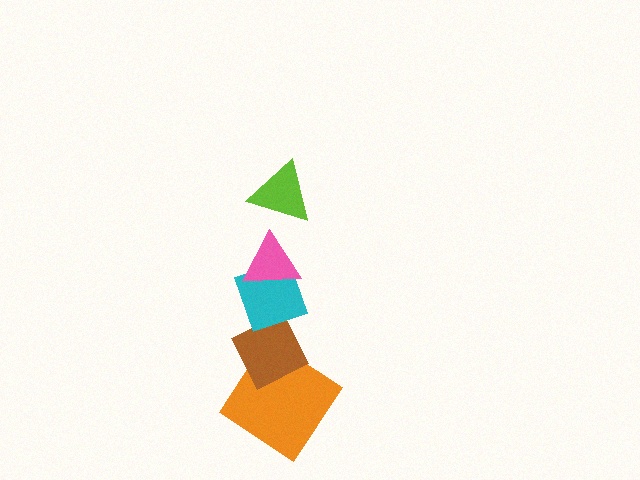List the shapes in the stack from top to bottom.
From top to bottom: the lime triangle, the pink triangle, the cyan diamond, the brown diamond, the orange diamond.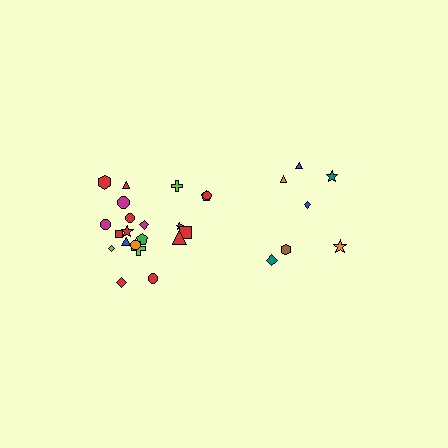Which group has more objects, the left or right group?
The left group.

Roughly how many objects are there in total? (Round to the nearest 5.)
Roughly 30 objects in total.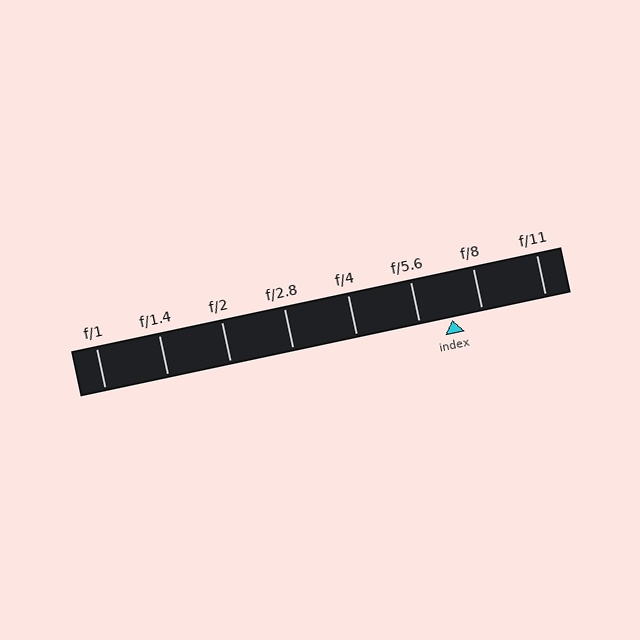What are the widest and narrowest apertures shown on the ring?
The widest aperture shown is f/1 and the narrowest is f/11.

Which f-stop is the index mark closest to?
The index mark is closest to f/8.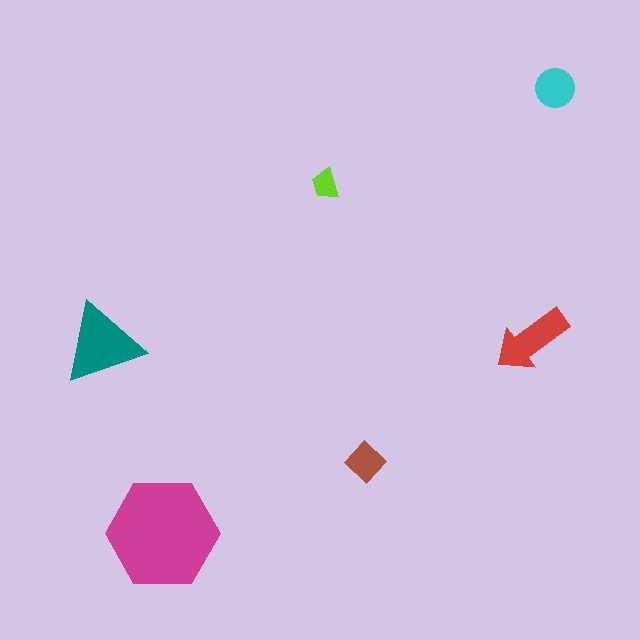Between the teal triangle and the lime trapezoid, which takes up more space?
The teal triangle.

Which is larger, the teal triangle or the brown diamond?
The teal triangle.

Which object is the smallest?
The lime trapezoid.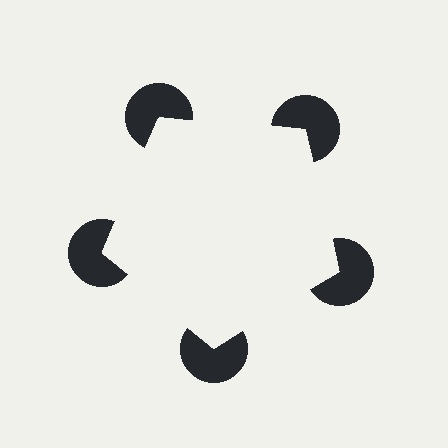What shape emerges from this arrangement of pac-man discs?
An illusory pentagon — its edges are inferred from the aligned wedge cuts in the pac-man discs, not physically drawn.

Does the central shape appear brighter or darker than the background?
It typically appears slightly brighter than the background, even though no actual brightness change is drawn.